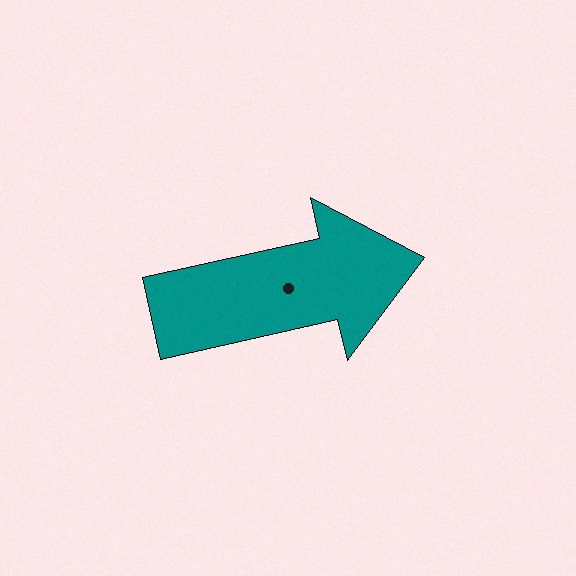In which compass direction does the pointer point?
East.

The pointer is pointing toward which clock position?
Roughly 3 o'clock.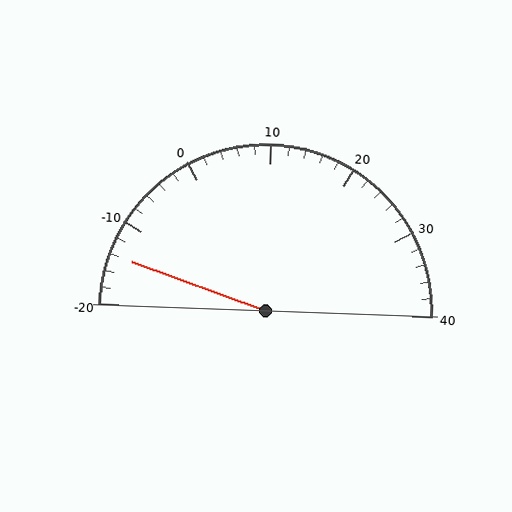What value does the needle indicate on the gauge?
The needle indicates approximately -14.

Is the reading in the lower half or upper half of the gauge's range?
The reading is in the lower half of the range (-20 to 40).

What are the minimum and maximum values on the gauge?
The gauge ranges from -20 to 40.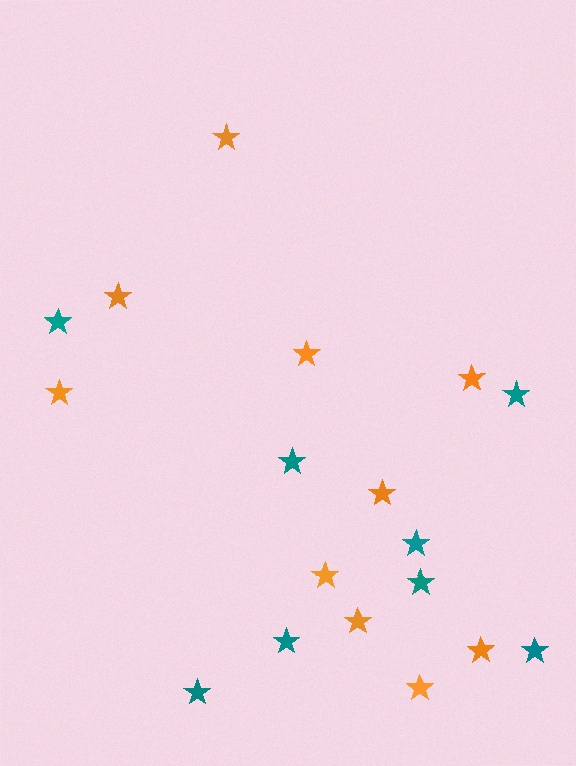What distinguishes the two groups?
There are 2 groups: one group of orange stars (10) and one group of teal stars (8).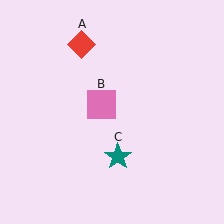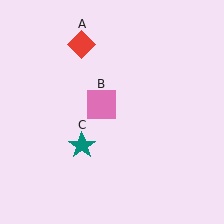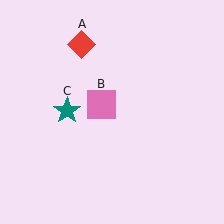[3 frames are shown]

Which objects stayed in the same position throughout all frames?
Red diamond (object A) and pink square (object B) remained stationary.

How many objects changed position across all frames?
1 object changed position: teal star (object C).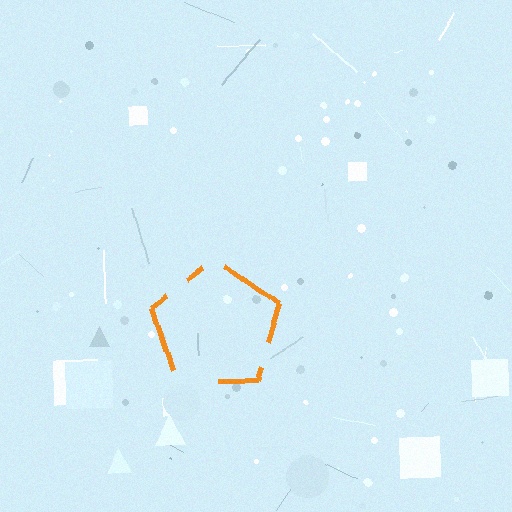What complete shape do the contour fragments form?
The contour fragments form a pentagon.